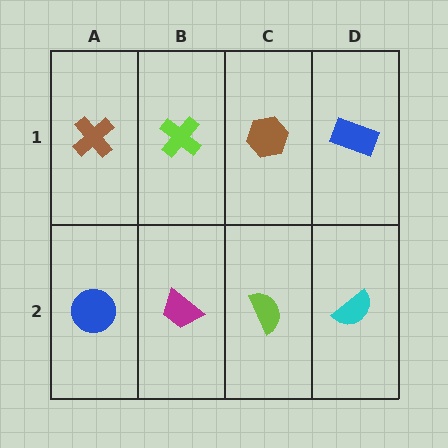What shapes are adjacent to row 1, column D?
A cyan semicircle (row 2, column D), a brown hexagon (row 1, column C).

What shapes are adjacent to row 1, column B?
A magenta trapezoid (row 2, column B), a brown cross (row 1, column A), a brown hexagon (row 1, column C).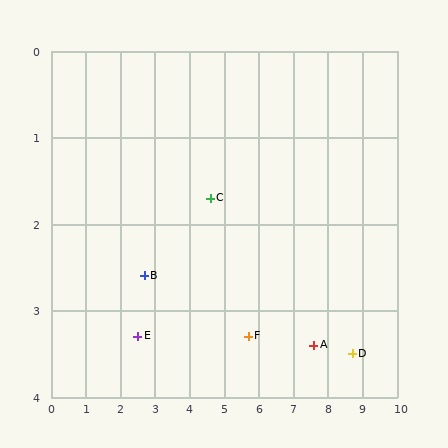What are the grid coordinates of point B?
Point B is at approximately (2.7, 2.6).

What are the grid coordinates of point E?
Point E is at approximately (2.5, 3.3).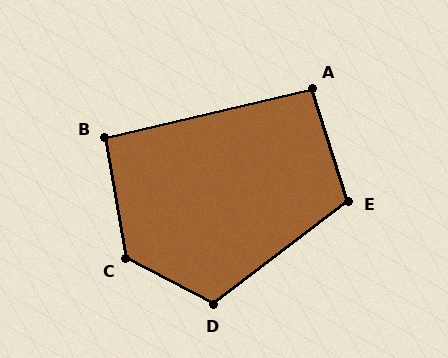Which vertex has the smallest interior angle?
B, at approximately 93 degrees.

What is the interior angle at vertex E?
Approximately 110 degrees (obtuse).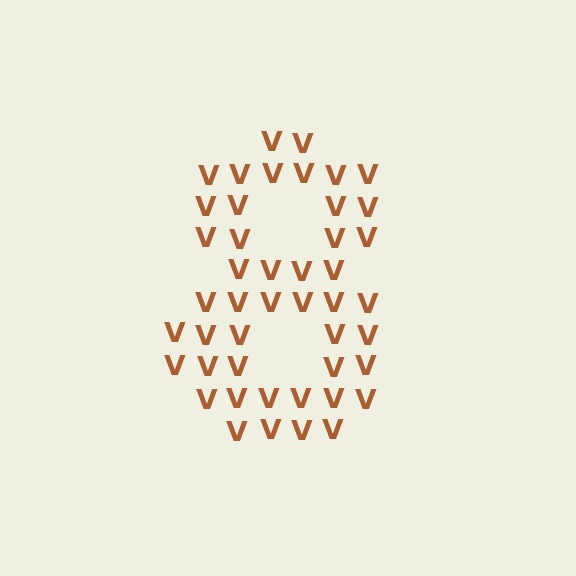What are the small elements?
The small elements are letter V's.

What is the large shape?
The large shape is the digit 8.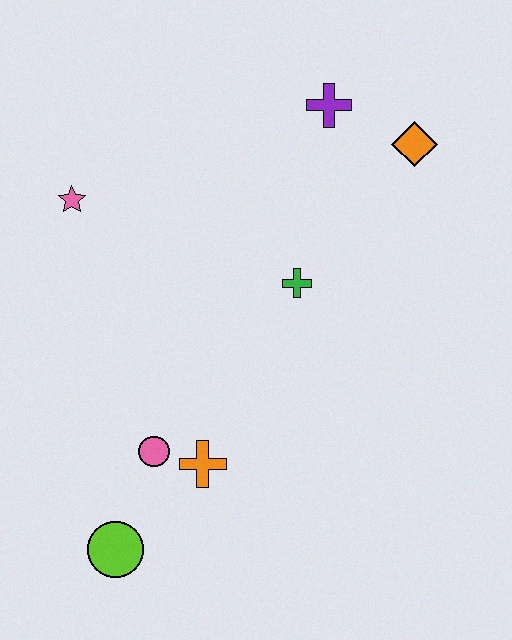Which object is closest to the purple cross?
The orange diamond is closest to the purple cross.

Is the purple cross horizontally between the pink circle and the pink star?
No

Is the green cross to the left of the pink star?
No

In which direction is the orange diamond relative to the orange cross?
The orange diamond is above the orange cross.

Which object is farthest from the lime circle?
The orange diamond is farthest from the lime circle.